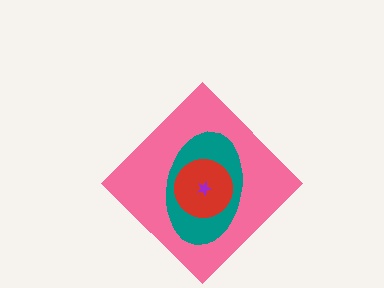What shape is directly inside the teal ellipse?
The red circle.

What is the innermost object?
The purple star.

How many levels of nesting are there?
4.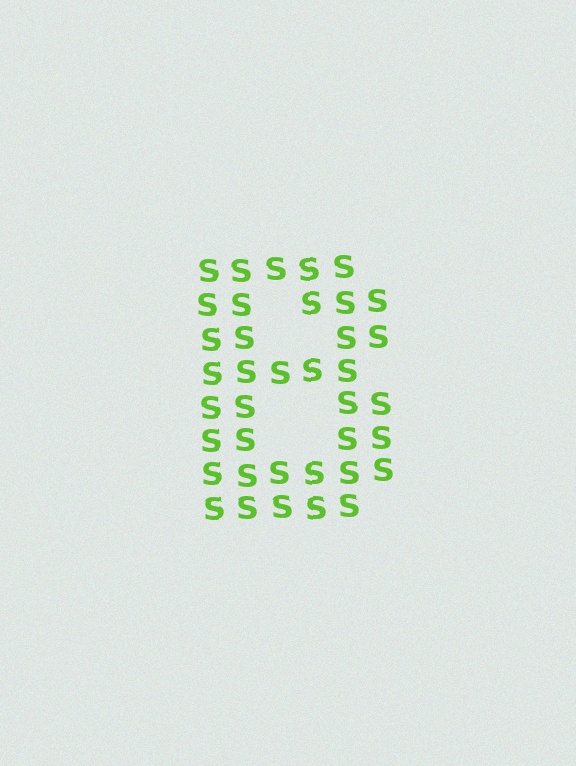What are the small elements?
The small elements are letter S's.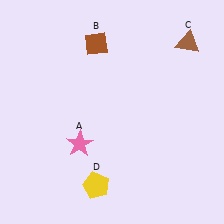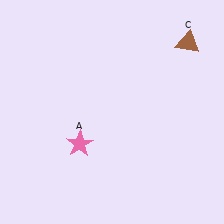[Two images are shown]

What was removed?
The brown diamond (B), the yellow pentagon (D) were removed in Image 2.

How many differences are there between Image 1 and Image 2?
There are 2 differences between the two images.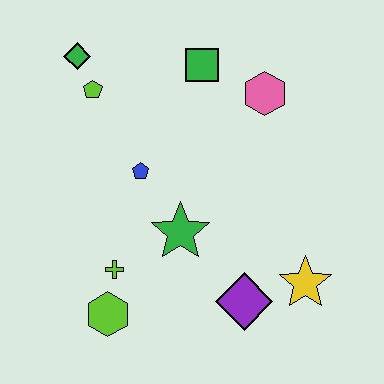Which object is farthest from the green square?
The lime hexagon is farthest from the green square.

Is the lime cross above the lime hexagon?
Yes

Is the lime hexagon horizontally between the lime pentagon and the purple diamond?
Yes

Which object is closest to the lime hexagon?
The lime cross is closest to the lime hexagon.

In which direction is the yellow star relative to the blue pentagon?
The yellow star is to the right of the blue pentagon.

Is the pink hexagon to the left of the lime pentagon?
No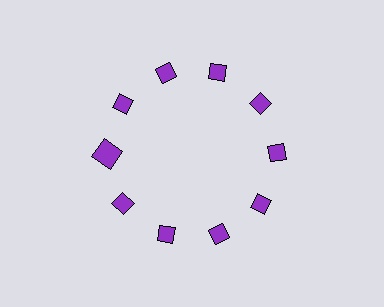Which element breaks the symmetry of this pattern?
The purple square at roughly the 9 o'clock position breaks the symmetry. All other shapes are purple diamonds.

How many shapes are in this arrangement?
There are 10 shapes arranged in a ring pattern.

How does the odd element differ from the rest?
It has a different shape: square instead of diamond.